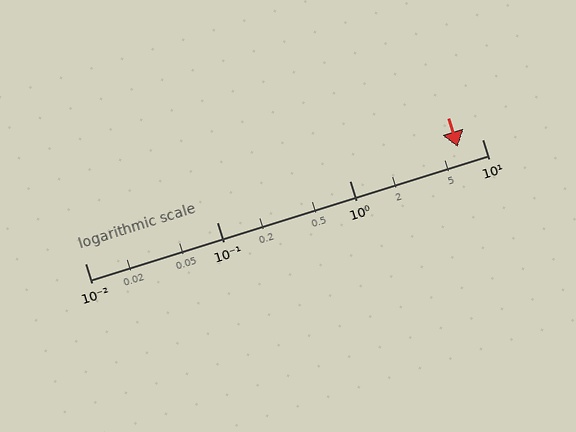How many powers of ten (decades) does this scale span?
The scale spans 3 decades, from 0.01 to 10.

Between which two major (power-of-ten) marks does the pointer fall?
The pointer is between 1 and 10.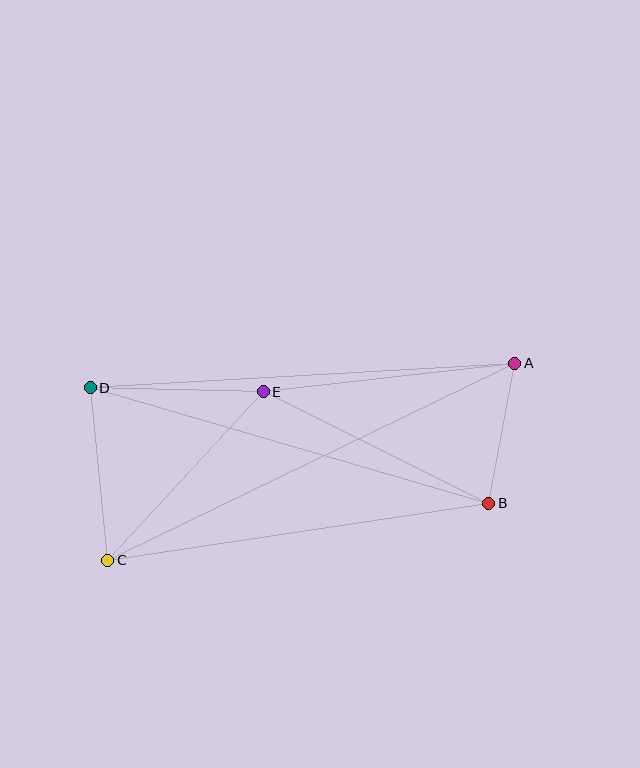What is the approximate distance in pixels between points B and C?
The distance between B and C is approximately 385 pixels.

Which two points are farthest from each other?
Points A and C are farthest from each other.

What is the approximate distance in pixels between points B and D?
The distance between B and D is approximately 415 pixels.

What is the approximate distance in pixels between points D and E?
The distance between D and E is approximately 173 pixels.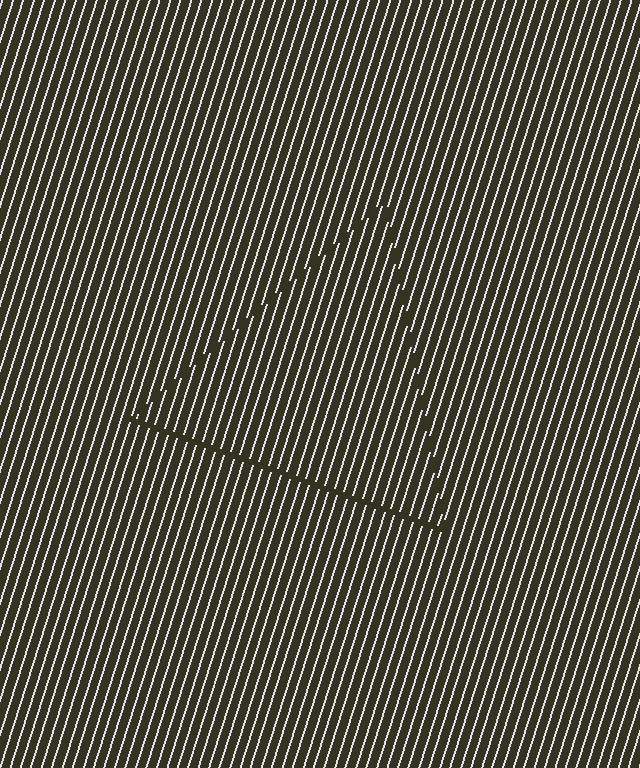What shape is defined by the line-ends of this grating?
An illusory triangle. The interior of the shape contains the same grating, shifted by half a period — the contour is defined by the phase discontinuity where line-ends from the inner and outer gratings abut.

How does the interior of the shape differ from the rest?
The interior of the shape contains the same grating, shifted by half a period — the contour is defined by the phase discontinuity where line-ends from the inner and outer gratings abut.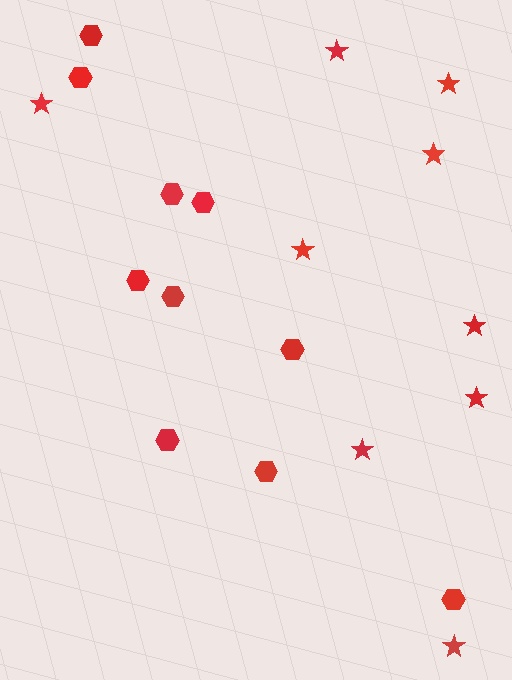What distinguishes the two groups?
There are 2 groups: one group of hexagons (10) and one group of stars (9).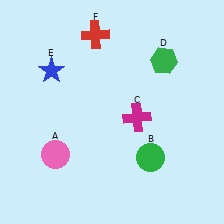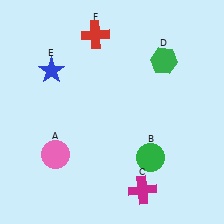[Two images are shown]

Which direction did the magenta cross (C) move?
The magenta cross (C) moved down.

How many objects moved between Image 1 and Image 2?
1 object moved between the two images.